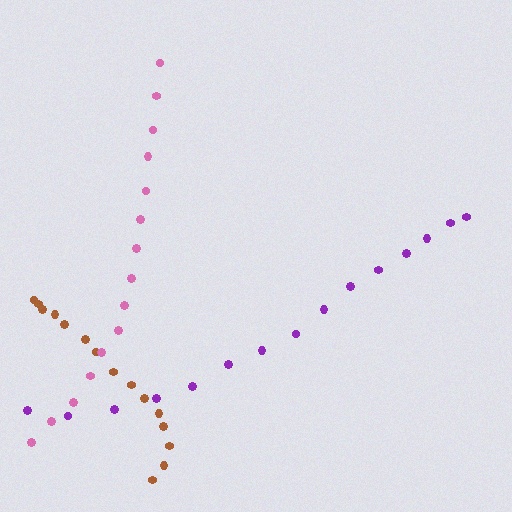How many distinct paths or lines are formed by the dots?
There are 3 distinct paths.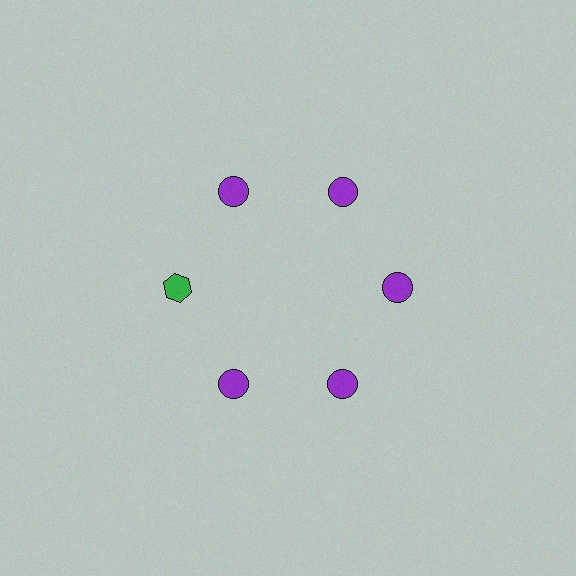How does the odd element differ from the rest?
It differs in both color (green instead of purple) and shape (hexagon instead of circle).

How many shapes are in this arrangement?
There are 6 shapes arranged in a ring pattern.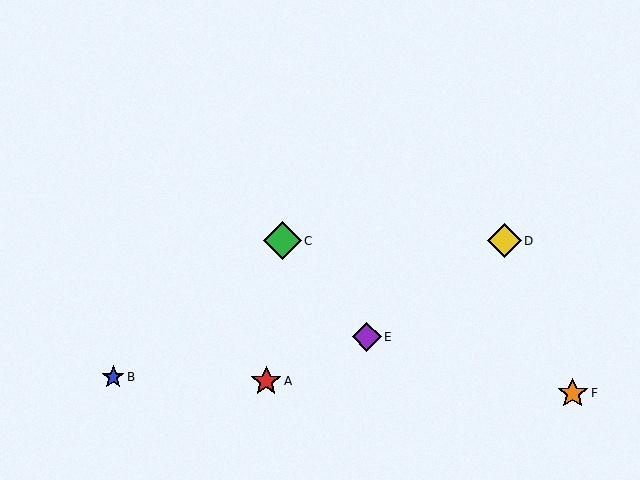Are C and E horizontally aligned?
No, C is at y≈241 and E is at y≈337.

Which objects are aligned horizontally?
Objects C, D are aligned horizontally.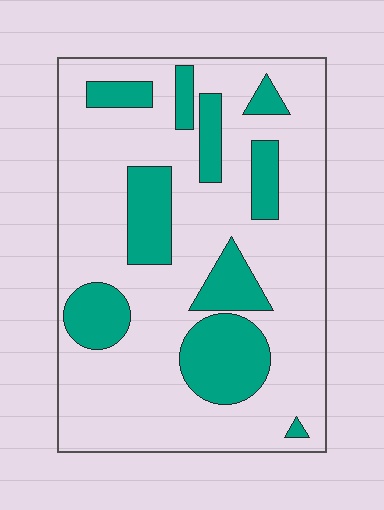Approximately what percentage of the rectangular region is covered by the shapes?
Approximately 25%.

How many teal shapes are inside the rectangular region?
10.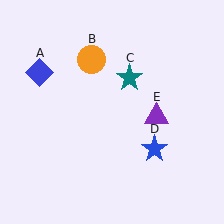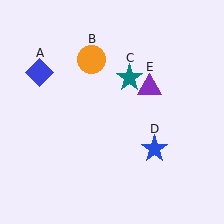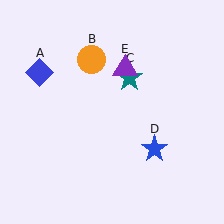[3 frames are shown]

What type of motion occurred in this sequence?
The purple triangle (object E) rotated counterclockwise around the center of the scene.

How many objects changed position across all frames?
1 object changed position: purple triangle (object E).